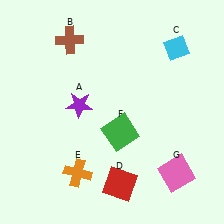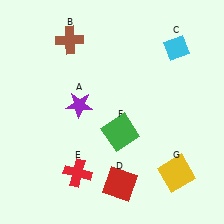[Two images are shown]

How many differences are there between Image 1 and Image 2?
There are 2 differences between the two images.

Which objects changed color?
E changed from orange to red. G changed from pink to yellow.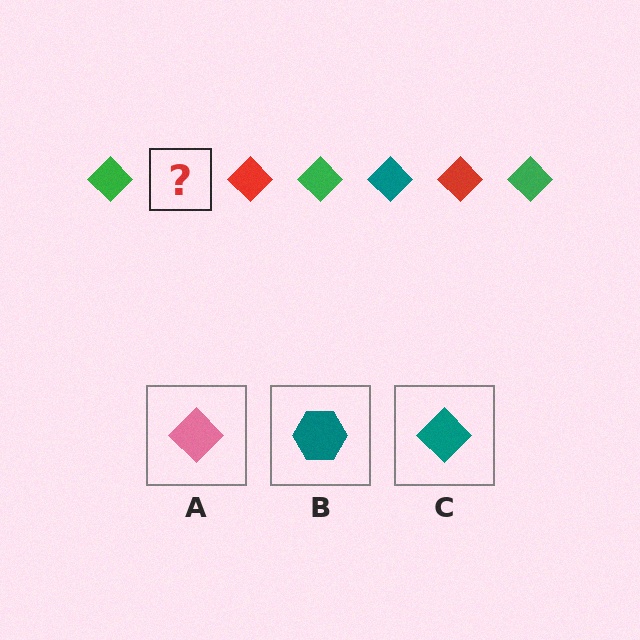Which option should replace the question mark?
Option C.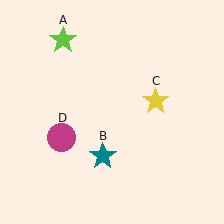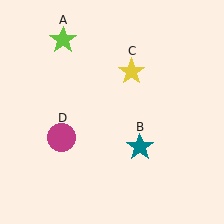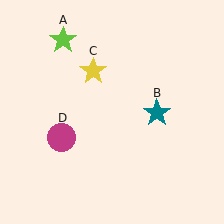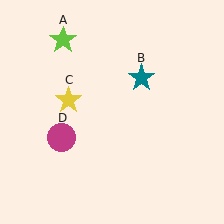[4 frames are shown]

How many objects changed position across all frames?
2 objects changed position: teal star (object B), yellow star (object C).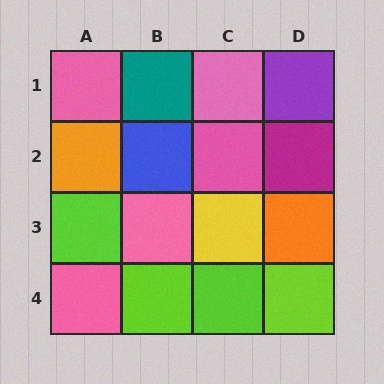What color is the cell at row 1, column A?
Pink.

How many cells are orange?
2 cells are orange.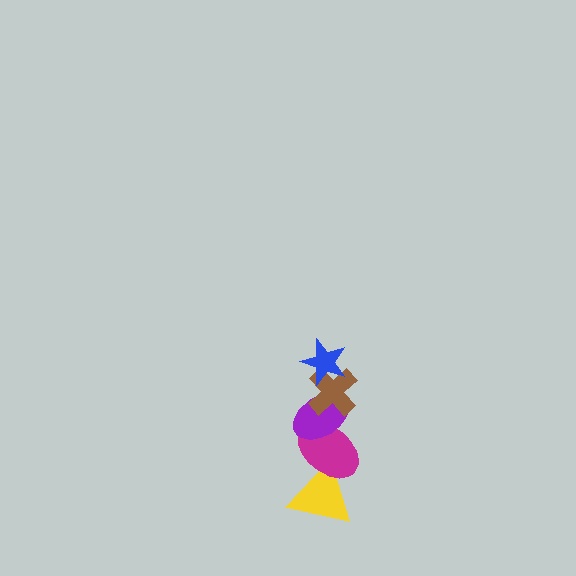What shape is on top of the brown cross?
The blue star is on top of the brown cross.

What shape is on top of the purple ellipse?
The brown cross is on top of the purple ellipse.